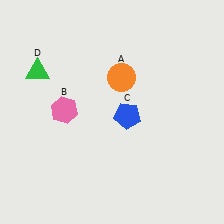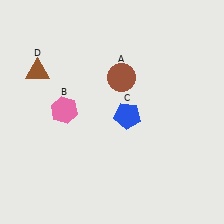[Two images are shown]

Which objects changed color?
A changed from orange to brown. D changed from green to brown.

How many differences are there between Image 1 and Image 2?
There are 2 differences between the two images.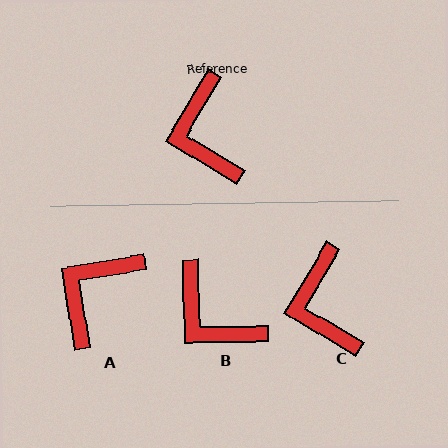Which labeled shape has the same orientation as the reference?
C.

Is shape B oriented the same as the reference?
No, it is off by about 32 degrees.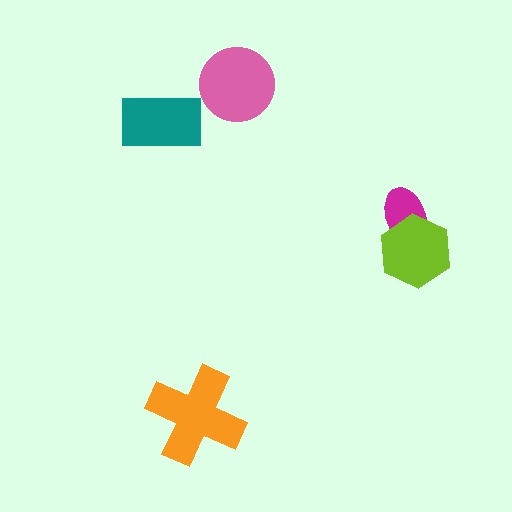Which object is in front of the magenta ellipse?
The lime hexagon is in front of the magenta ellipse.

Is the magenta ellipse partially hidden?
Yes, it is partially covered by another shape.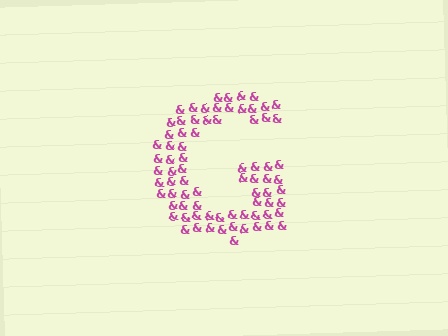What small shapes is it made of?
It is made of small ampersands.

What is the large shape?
The large shape is the letter G.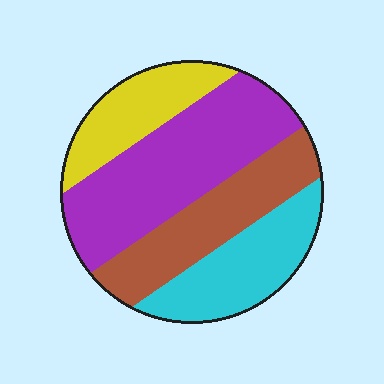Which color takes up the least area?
Yellow, at roughly 15%.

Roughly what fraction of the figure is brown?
Brown takes up about one quarter (1/4) of the figure.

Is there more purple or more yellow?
Purple.